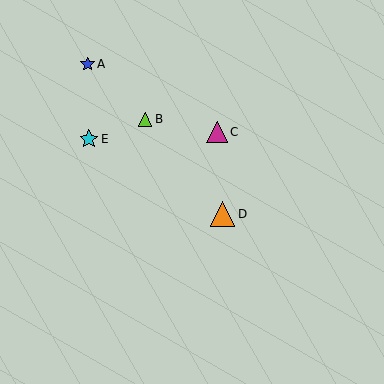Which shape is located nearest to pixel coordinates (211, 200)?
The orange triangle (labeled D) at (223, 214) is nearest to that location.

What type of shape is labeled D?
Shape D is an orange triangle.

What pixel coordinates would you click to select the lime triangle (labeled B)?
Click at (145, 119) to select the lime triangle B.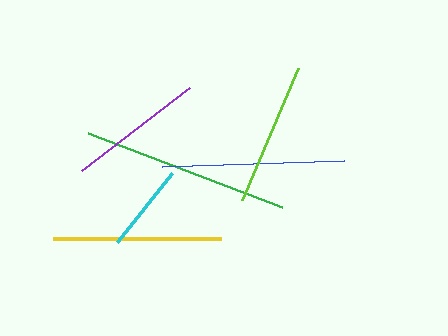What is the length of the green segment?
The green segment is approximately 208 pixels long.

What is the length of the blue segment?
The blue segment is approximately 182 pixels long.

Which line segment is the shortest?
The cyan line is the shortest at approximately 89 pixels.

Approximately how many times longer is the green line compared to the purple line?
The green line is approximately 1.5 times the length of the purple line.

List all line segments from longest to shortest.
From longest to shortest: green, blue, yellow, lime, purple, cyan.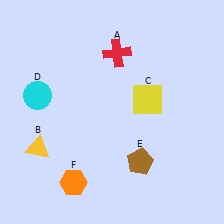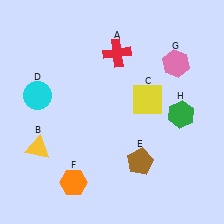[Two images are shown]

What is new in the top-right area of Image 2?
A pink hexagon (G) was added in the top-right area of Image 2.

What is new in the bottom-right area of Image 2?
A green hexagon (H) was added in the bottom-right area of Image 2.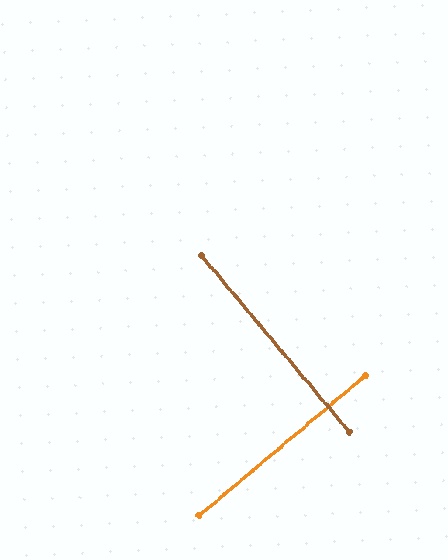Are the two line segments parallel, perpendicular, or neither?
Perpendicular — they meet at approximately 90°.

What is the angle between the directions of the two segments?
Approximately 90 degrees.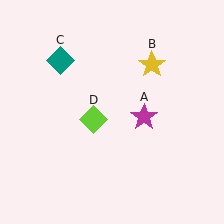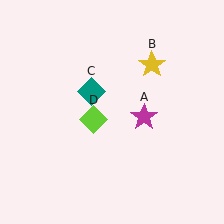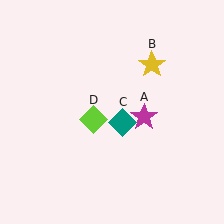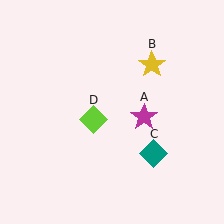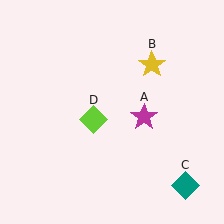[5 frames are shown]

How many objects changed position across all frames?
1 object changed position: teal diamond (object C).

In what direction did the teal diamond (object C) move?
The teal diamond (object C) moved down and to the right.